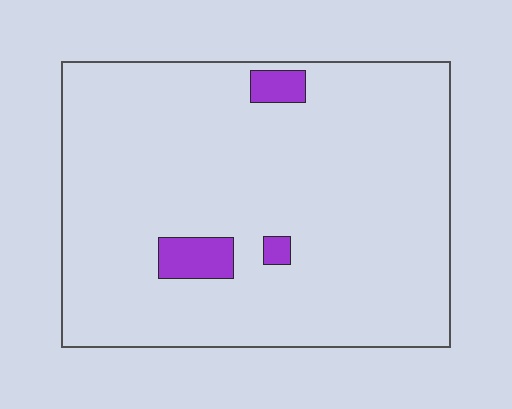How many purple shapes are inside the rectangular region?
3.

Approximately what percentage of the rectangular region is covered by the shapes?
Approximately 5%.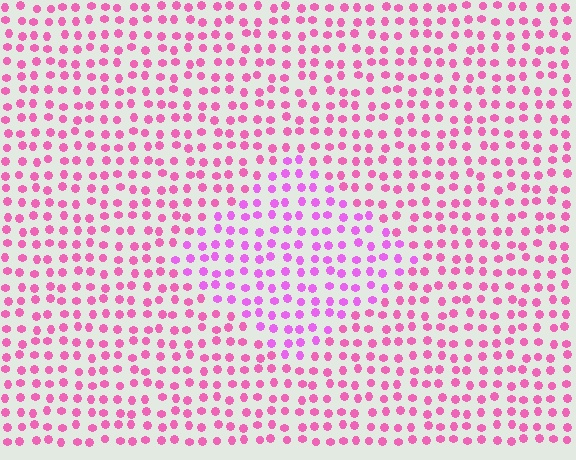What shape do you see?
I see a diamond.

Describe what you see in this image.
The image is filled with small pink elements in a uniform arrangement. A diamond-shaped region is visible where the elements are tinted to a slightly different hue, forming a subtle color boundary.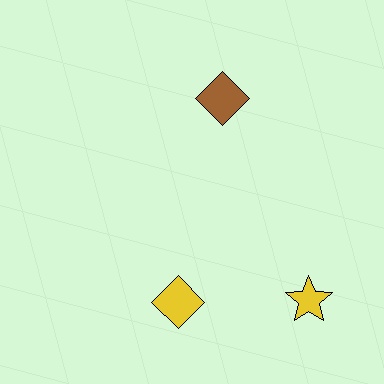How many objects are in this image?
There are 3 objects.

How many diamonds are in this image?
There are 2 diamonds.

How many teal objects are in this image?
There are no teal objects.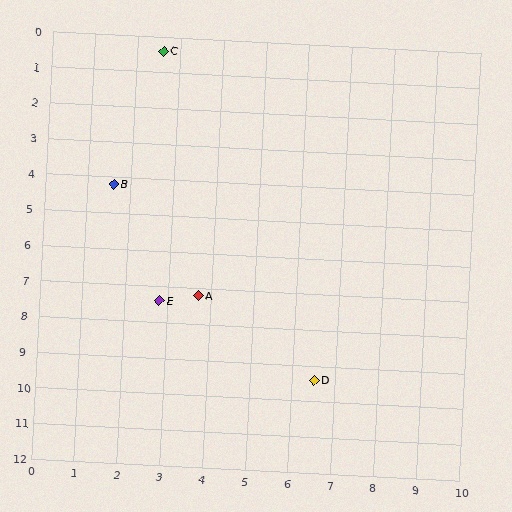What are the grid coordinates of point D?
Point D is at approximately (6.5, 9.4).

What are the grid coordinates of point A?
Point A is at approximately (3.7, 7.2).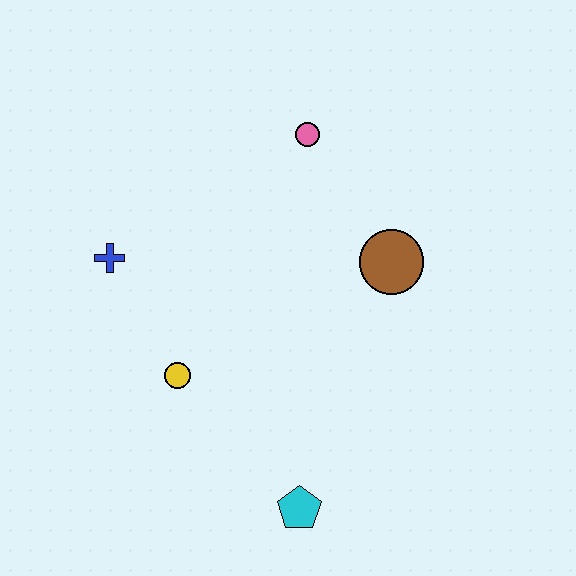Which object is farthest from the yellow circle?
The pink circle is farthest from the yellow circle.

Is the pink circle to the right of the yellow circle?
Yes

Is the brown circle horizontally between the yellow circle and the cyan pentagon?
No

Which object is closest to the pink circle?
The brown circle is closest to the pink circle.